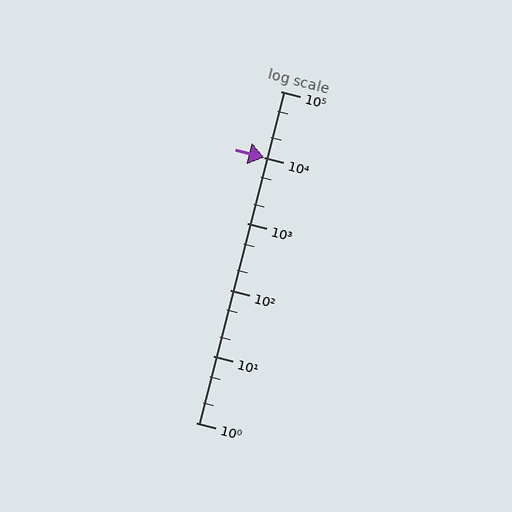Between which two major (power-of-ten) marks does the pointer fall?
The pointer is between 10000 and 100000.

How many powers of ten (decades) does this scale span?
The scale spans 5 decades, from 1 to 100000.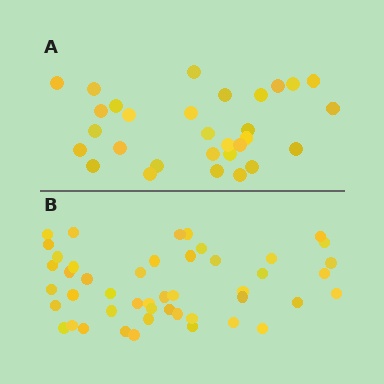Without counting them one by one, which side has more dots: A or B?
Region B (the bottom region) has more dots.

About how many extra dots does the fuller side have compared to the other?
Region B has approximately 15 more dots than region A.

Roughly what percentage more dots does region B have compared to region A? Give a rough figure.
About 55% more.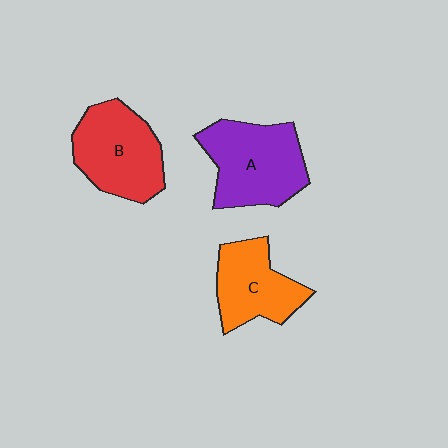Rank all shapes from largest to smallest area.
From largest to smallest: A (purple), B (red), C (orange).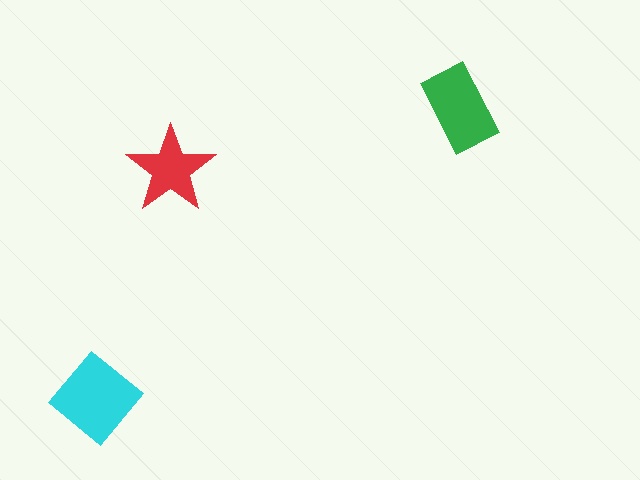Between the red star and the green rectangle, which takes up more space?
The green rectangle.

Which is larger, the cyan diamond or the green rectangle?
The cyan diamond.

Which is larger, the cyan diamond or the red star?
The cyan diamond.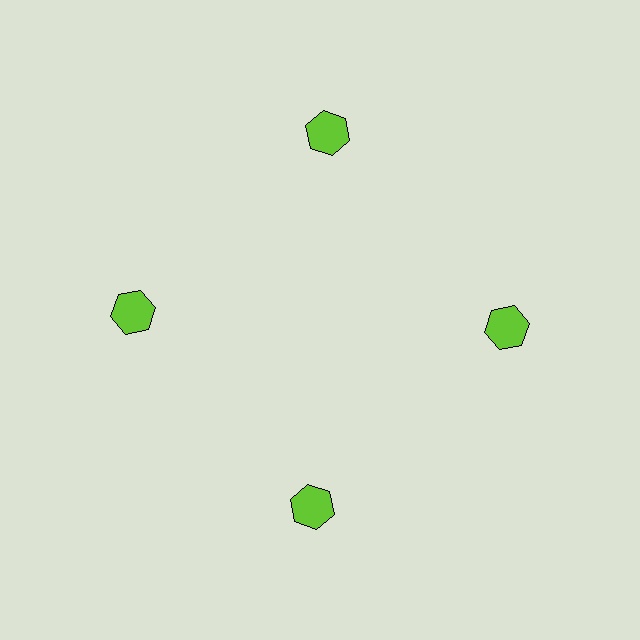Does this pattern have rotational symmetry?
Yes, this pattern has 4-fold rotational symmetry. It looks the same after rotating 90 degrees around the center.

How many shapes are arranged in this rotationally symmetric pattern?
There are 4 shapes, arranged in 4 groups of 1.